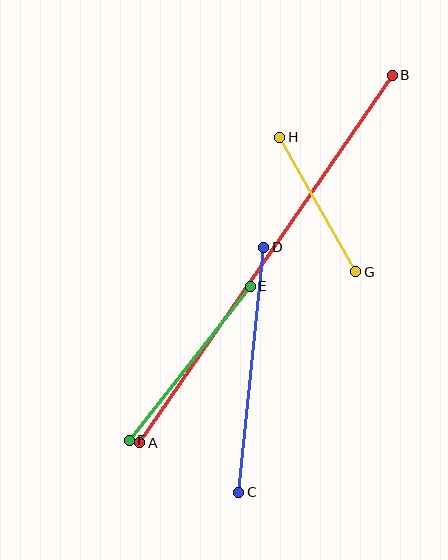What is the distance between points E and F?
The distance is approximately 196 pixels.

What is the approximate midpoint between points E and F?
The midpoint is at approximately (190, 363) pixels.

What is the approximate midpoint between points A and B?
The midpoint is at approximately (266, 259) pixels.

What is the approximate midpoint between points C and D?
The midpoint is at approximately (251, 370) pixels.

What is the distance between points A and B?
The distance is approximately 446 pixels.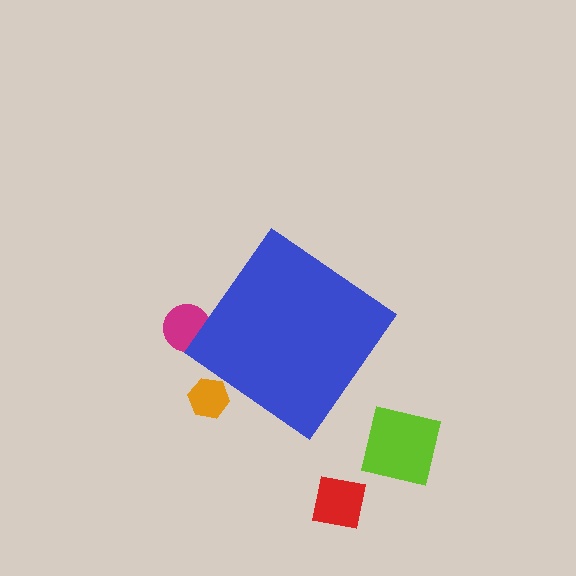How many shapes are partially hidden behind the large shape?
2 shapes are partially hidden.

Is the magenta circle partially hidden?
Yes, the magenta circle is partially hidden behind the blue diamond.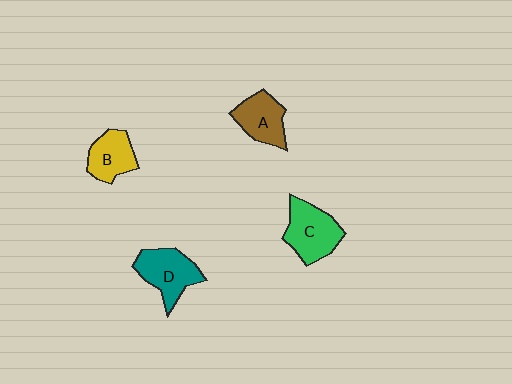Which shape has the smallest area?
Shape B (yellow).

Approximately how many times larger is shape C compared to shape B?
Approximately 1.3 times.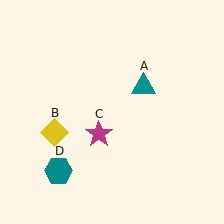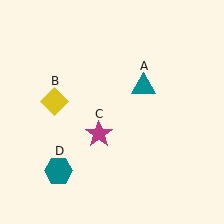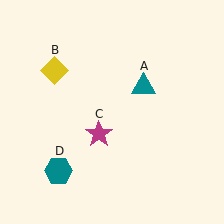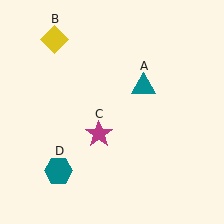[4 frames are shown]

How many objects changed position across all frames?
1 object changed position: yellow diamond (object B).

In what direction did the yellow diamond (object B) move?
The yellow diamond (object B) moved up.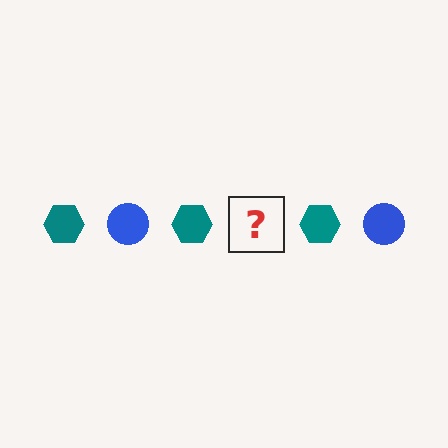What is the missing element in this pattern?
The missing element is a blue circle.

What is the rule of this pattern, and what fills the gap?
The rule is that the pattern alternates between teal hexagon and blue circle. The gap should be filled with a blue circle.